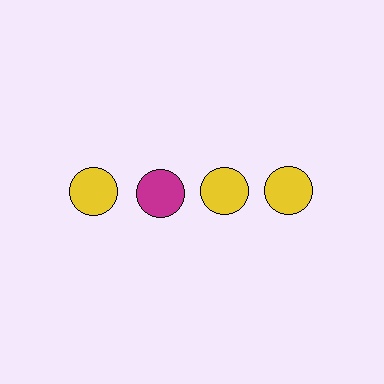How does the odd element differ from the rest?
It has a different color: magenta instead of yellow.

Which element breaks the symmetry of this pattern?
The magenta circle in the top row, second from left column breaks the symmetry. All other shapes are yellow circles.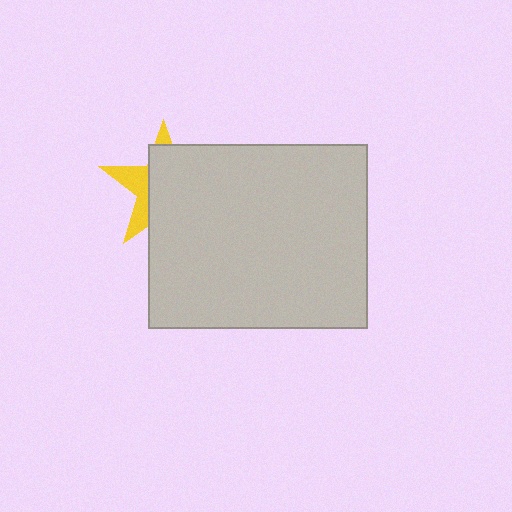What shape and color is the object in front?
The object in front is a light gray rectangle.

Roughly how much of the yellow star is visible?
A small part of it is visible (roughly 31%).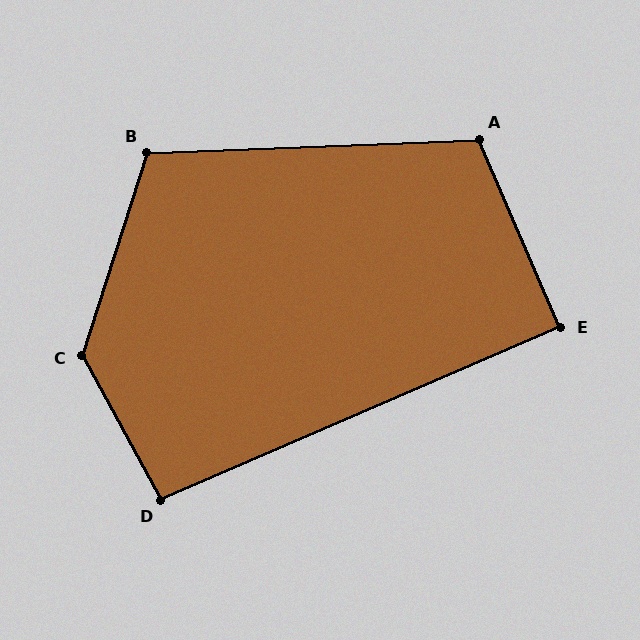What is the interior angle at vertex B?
Approximately 110 degrees (obtuse).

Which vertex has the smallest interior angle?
E, at approximately 90 degrees.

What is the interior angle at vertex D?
Approximately 95 degrees (obtuse).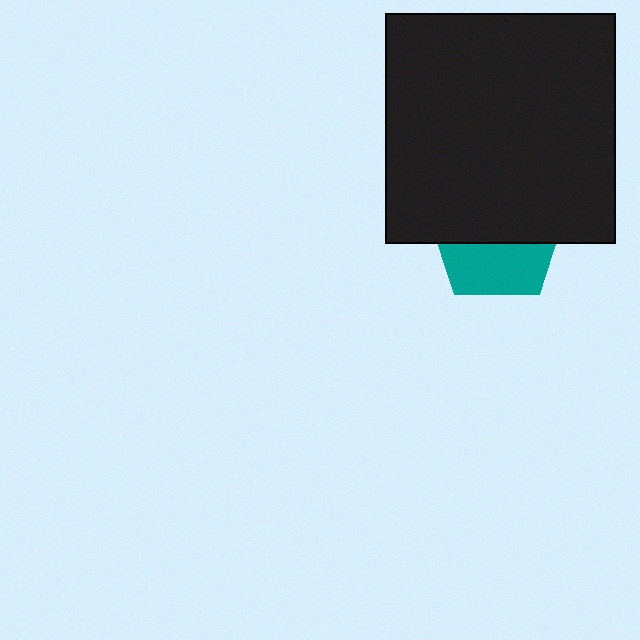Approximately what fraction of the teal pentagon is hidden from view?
Roughly 59% of the teal pentagon is hidden behind the black square.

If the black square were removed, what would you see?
You would see the complete teal pentagon.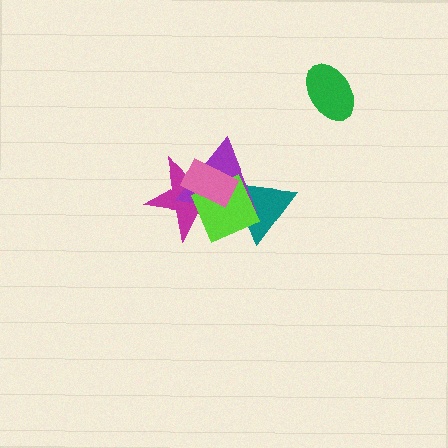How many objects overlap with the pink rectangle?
4 objects overlap with the pink rectangle.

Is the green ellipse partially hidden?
No, no other shape covers it.